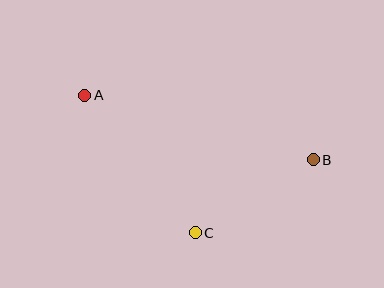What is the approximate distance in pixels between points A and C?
The distance between A and C is approximately 176 pixels.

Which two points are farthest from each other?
Points A and B are farthest from each other.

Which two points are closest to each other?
Points B and C are closest to each other.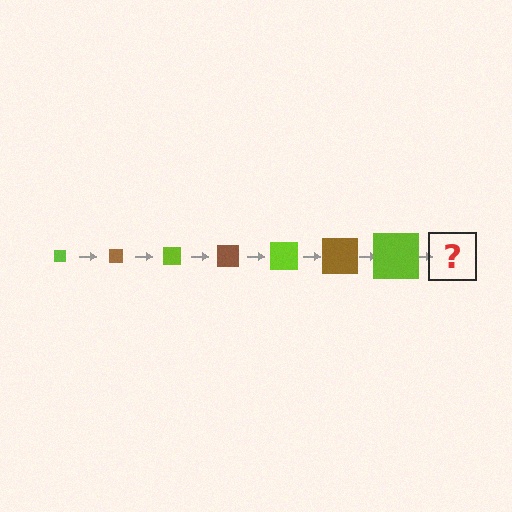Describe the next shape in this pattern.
It should be a brown square, larger than the previous one.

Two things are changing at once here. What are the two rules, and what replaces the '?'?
The two rules are that the square grows larger each step and the color cycles through lime and brown. The '?' should be a brown square, larger than the previous one.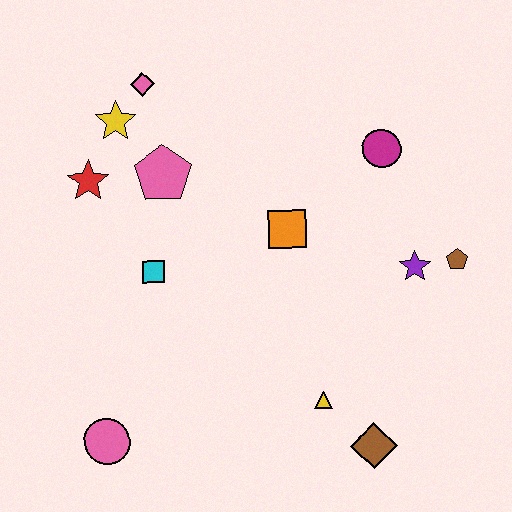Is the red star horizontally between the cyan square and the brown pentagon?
No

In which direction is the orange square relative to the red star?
The orange square is to the right of the red star.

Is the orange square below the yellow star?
Yes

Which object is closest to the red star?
The yellow star is closest to the red star.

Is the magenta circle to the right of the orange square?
Yes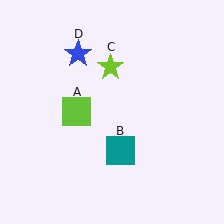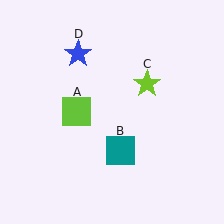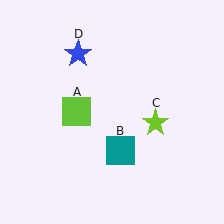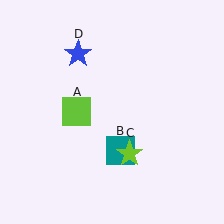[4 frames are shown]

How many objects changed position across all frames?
1 object changed position: lime star (object C).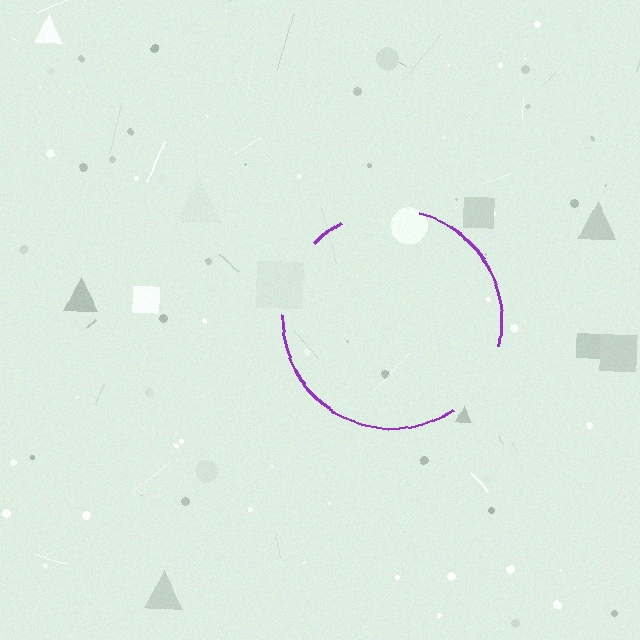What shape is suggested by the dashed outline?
The dashed outline suggests a circle.